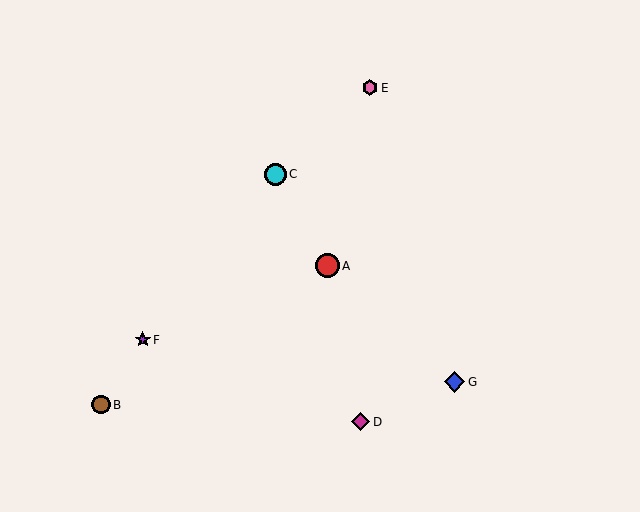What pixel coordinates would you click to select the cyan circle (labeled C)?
Click at (275, 174) to select the cyan circle C.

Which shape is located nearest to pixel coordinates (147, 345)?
The purple star (labeled F) at (143, 340) is nearest to that location.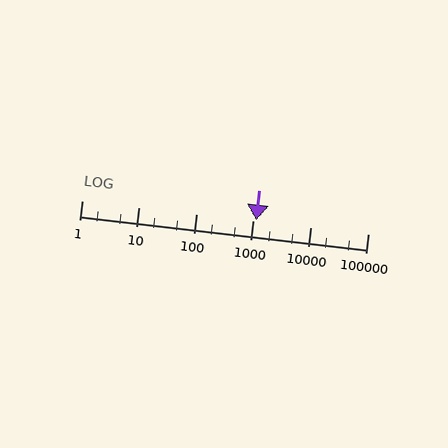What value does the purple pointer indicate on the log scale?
The pointer indicates approximately 1100.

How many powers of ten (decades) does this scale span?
The scale spans 5 decades, from 1 to 100000.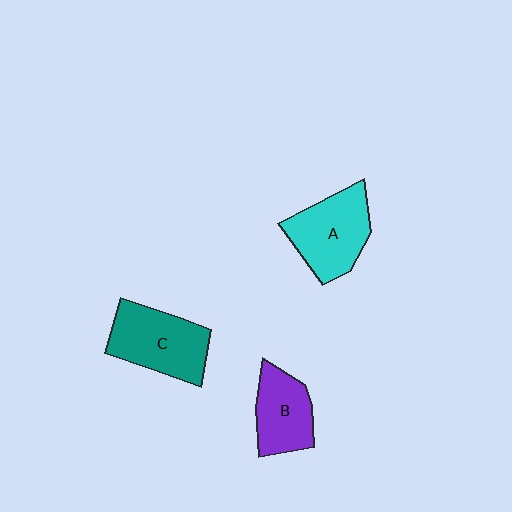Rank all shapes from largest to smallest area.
From largest to smallest: C (teal), A (cyan), B (purple).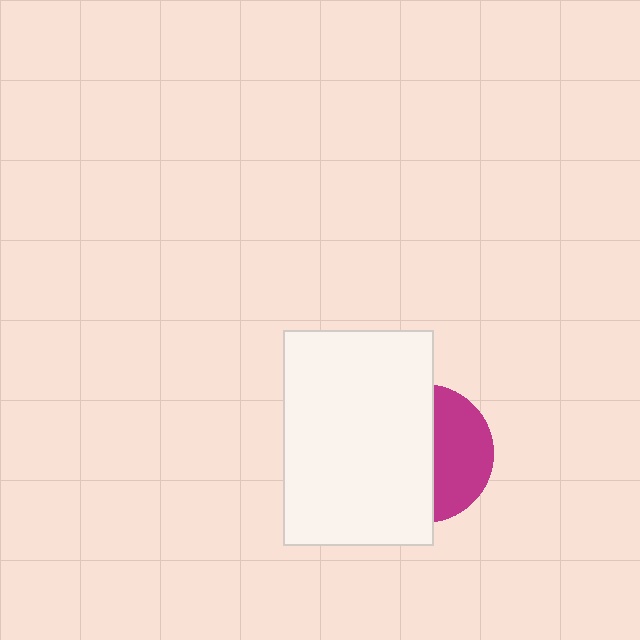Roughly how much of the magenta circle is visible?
A small part of it is visible (roughly 41%).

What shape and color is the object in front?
The object in front is a white rectangle.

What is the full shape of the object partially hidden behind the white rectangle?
The partially hidden object is a magenta circle.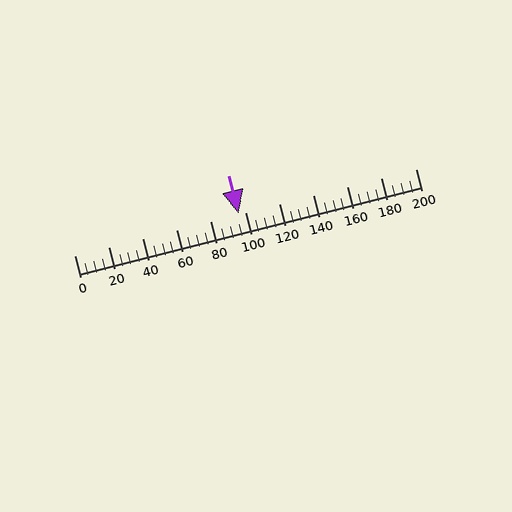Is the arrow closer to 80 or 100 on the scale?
The arrow is closer to 100.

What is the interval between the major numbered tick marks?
The major tick marks are spaced 20 units apart.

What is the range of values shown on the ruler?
The ruler shows values from 0 to 200.